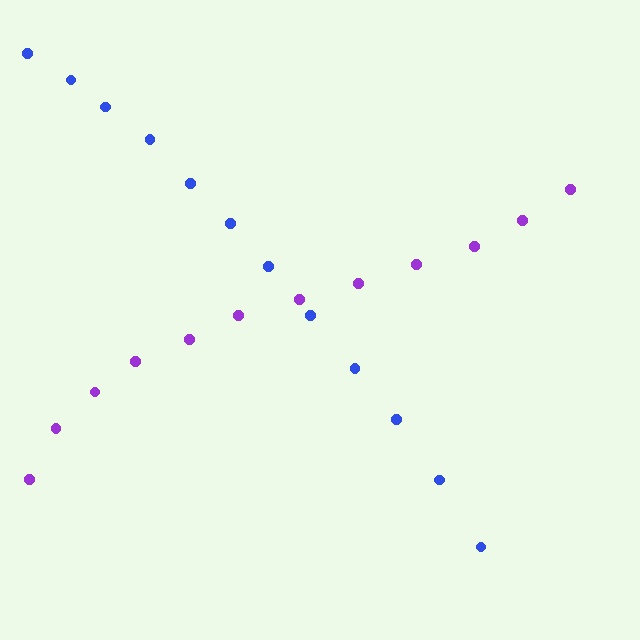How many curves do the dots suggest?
There are 2 distinct paths.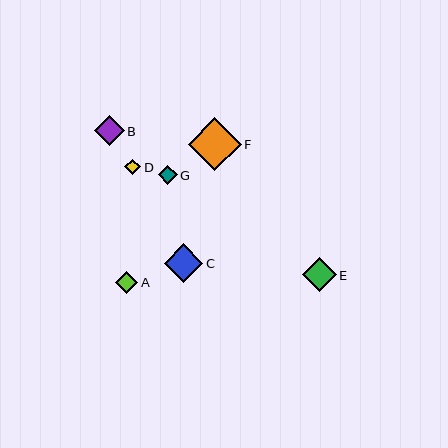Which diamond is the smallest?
Diamond D is the smallest with a size of approximately 16 pixels.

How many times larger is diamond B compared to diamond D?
Diamond B is approximately 1.9 times the size of diamond D.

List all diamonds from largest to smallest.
From largest to smallest: F, C, E, B, A, G, D.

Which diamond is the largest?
Diamond F is the largest with a size of approximately 53 pixels.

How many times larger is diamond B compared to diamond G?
Diamond B is approximately 1.6 times the size of diamond G.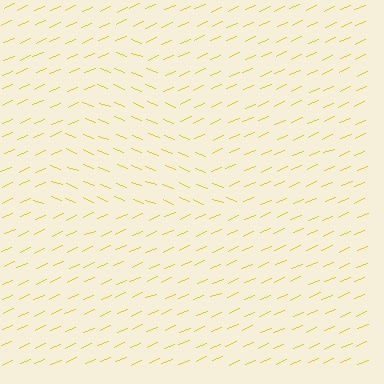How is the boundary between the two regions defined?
The boundary is defined purely by a change in line orientation (approximately 45 degrees difference). All lines are the same color and thickness.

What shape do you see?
I see a triangle.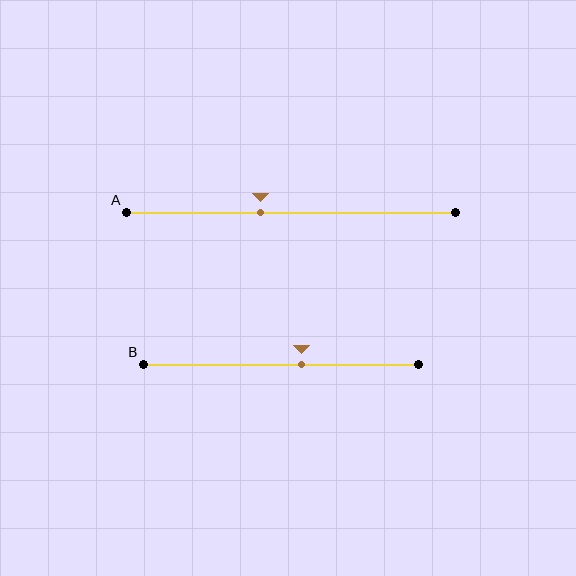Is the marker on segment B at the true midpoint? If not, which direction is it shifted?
No, the marker on segment B is shifted to the right by about 7% of the segment length.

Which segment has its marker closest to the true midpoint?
Segment B has its marker closest to the true midpoint.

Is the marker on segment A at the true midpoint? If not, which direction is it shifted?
No, the marker on segment A is shifted to the left by about 9% of the segment length.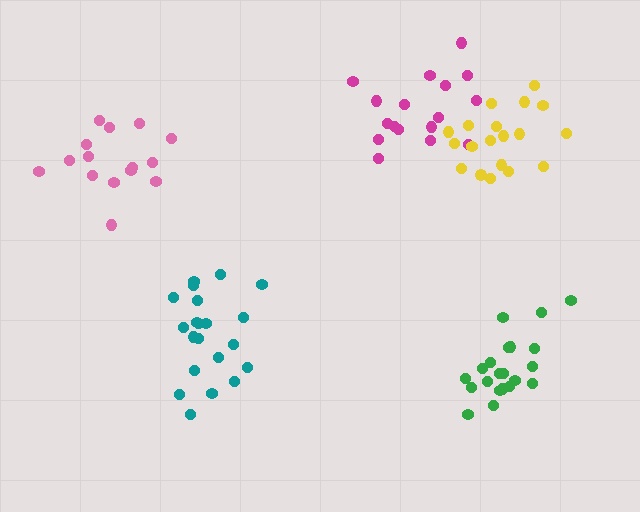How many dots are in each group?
Group 1: 21 dots, Group 2: 17 dots, Group 3: 15 dots, Group 4: 21 dots, Group 5: 19 dots (93 total).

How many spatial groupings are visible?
There are 5 spatial groupings.